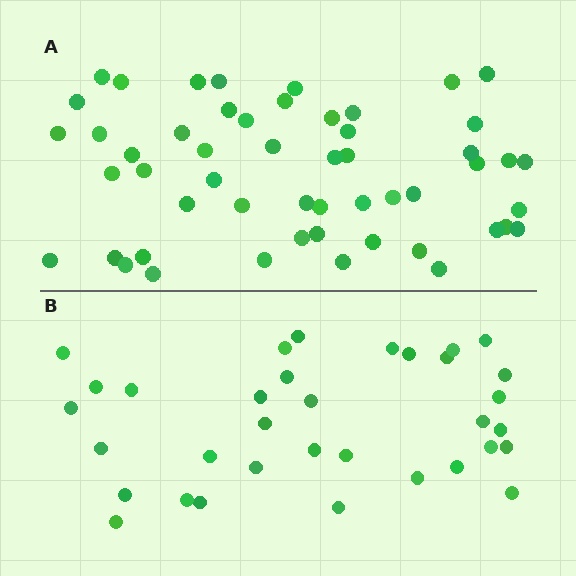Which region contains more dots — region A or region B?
Region A (the top region) has more dots.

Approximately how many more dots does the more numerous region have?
Region A has approximately 20 more dots than region B.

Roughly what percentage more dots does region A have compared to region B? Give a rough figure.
About 55% more.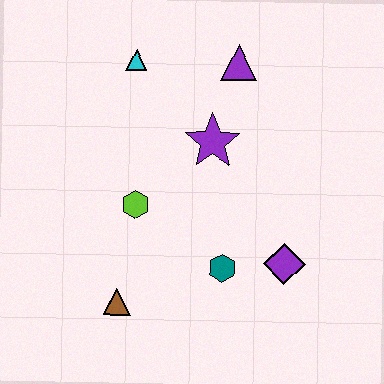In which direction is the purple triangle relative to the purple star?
The purple triangle is above the purple star.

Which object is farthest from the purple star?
The brown triangle is farthest from the purple star.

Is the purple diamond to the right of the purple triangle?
Yes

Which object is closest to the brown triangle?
The lime hexagon is closest to the brown triangle.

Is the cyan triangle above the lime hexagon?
Yes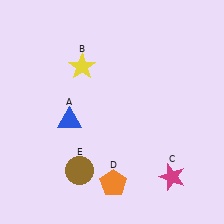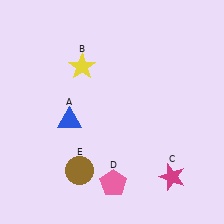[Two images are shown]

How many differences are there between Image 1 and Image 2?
There is 1 difference between the two images.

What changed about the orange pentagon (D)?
In Image 1, D is orange. In Image 2, it changed to pink.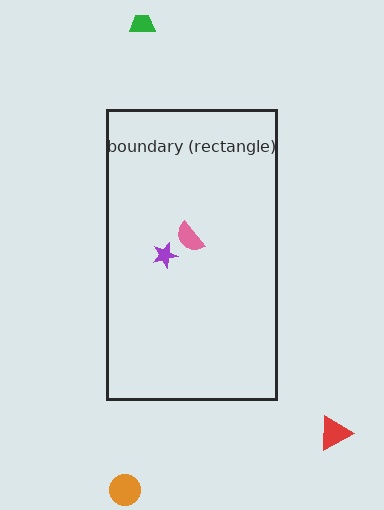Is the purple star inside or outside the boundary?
Inside.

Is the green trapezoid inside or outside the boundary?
Outside.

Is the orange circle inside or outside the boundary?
Outside.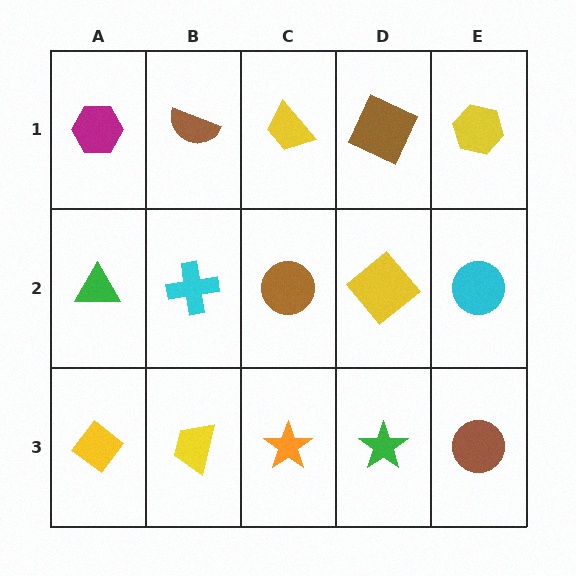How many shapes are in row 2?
5 shapes.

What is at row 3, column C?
An orange star.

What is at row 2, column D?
A yellow diamond.